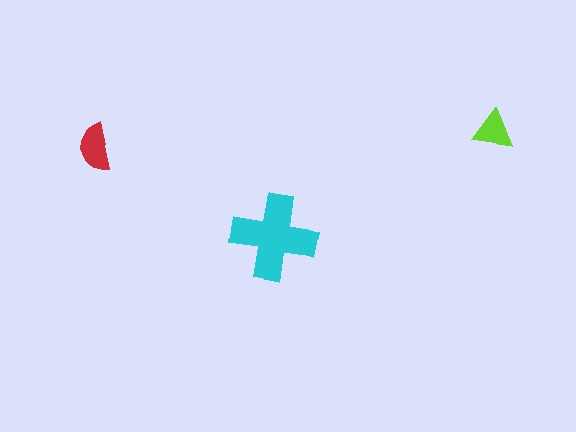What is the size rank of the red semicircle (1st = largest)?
2nd.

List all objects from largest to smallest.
The cyan cross, the red semicircle, the lime triangle.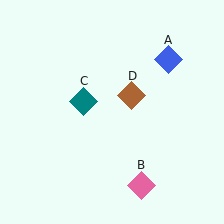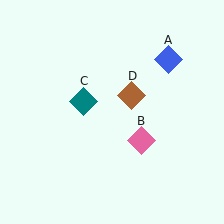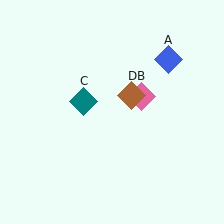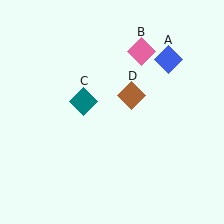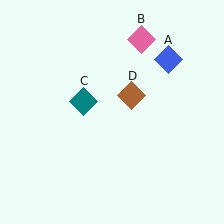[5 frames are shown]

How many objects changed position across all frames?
1 object changed position: pink diamond (object B).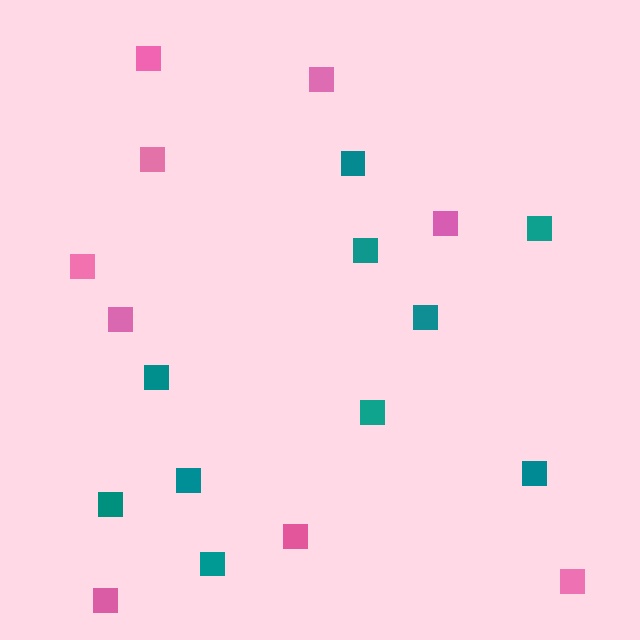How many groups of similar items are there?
There are 2 groups: one group of pink squares (9) and one group of teal squares (10).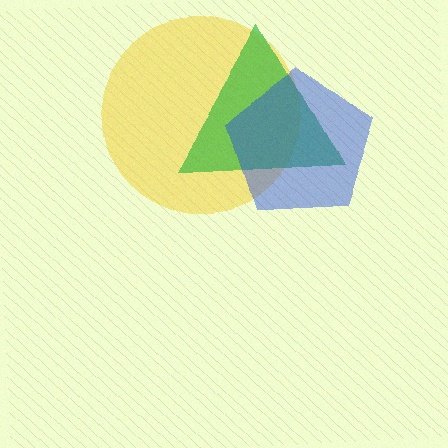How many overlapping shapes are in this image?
There are 3 overlapping shapes in the image.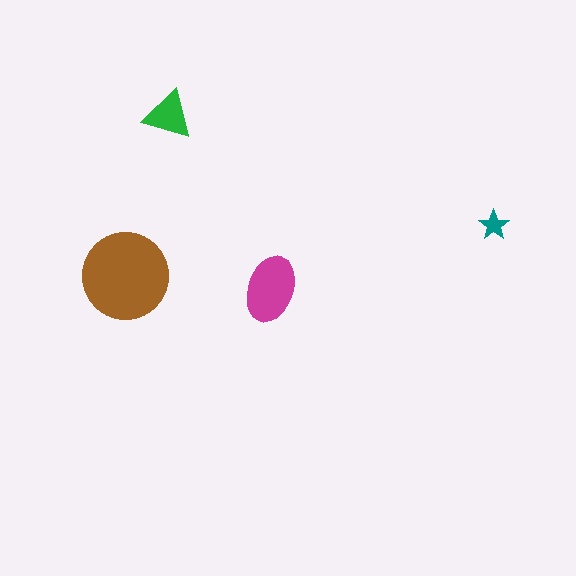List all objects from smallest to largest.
The teal star, the green triangle, the magenta ellipse, the brown circle.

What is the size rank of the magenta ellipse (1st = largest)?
2nd.